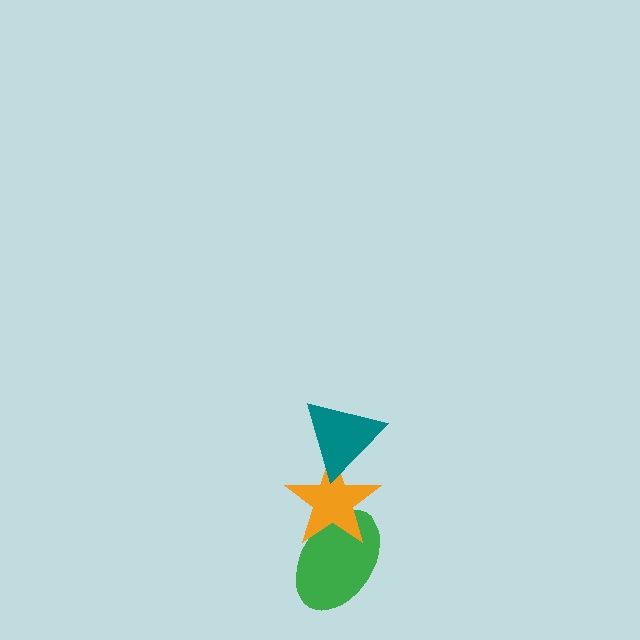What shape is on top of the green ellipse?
The orange star is on top of the green ellipse.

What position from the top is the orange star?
The orange star is 2nd from the top.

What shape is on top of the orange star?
The teal triangle is on top of the orange star.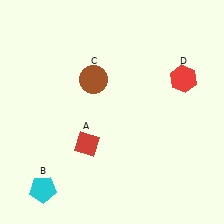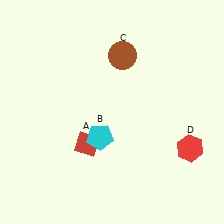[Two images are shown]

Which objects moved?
The objects that moved are: the cyan pentagon (B), the brown circle (C), the red hexagon (D).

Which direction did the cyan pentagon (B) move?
The cyan pentagon (B) moved right.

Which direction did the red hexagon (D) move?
The red hexagon (D) moved down.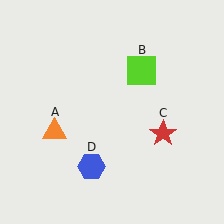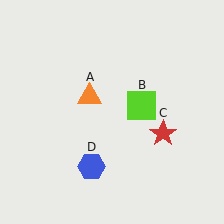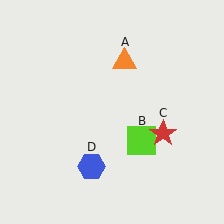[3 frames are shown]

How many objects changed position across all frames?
2 objects changed position: orange triangle (object A), lime square (object B).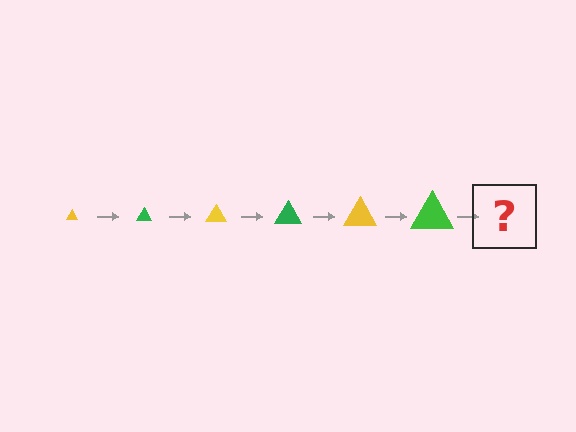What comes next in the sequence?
The next element should be a yellow triangle, larger than the previous one.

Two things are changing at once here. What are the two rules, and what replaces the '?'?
The two rules are that the triangle grows larger each step and the color cycles through yellow and green. The '?' should be a yellow triangle, larger than the previous one.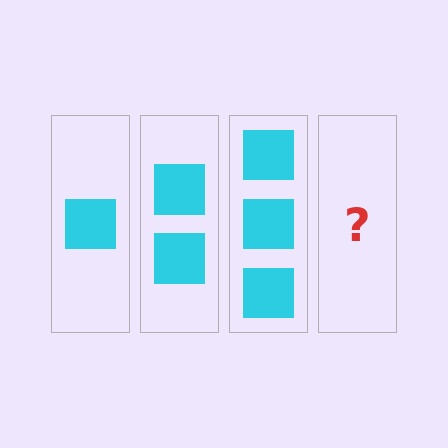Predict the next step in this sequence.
The next step is 4 squares.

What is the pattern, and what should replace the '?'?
The pattern is that each step adds one more square. The '?' should be 4 squares.